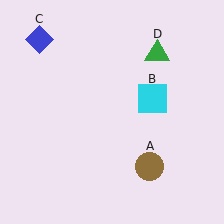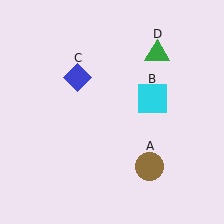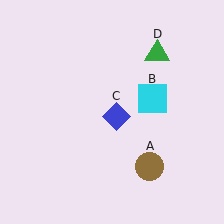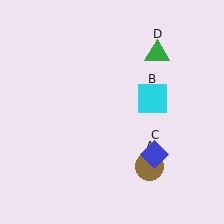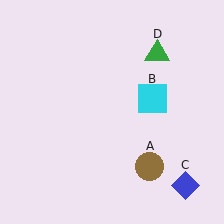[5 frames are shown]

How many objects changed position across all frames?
1 object changed position: blue diamond (object C).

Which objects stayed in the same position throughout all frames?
Brown circle (object A) and cyan square (object B) and green triangle (object D) remained stationary.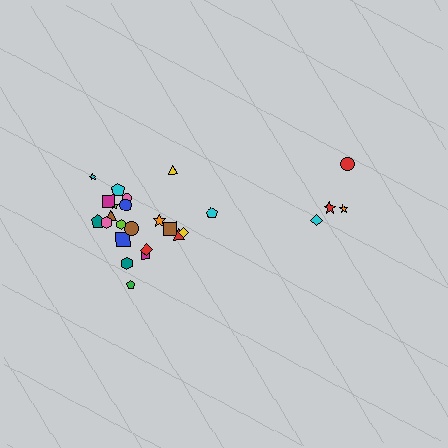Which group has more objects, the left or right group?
The left group.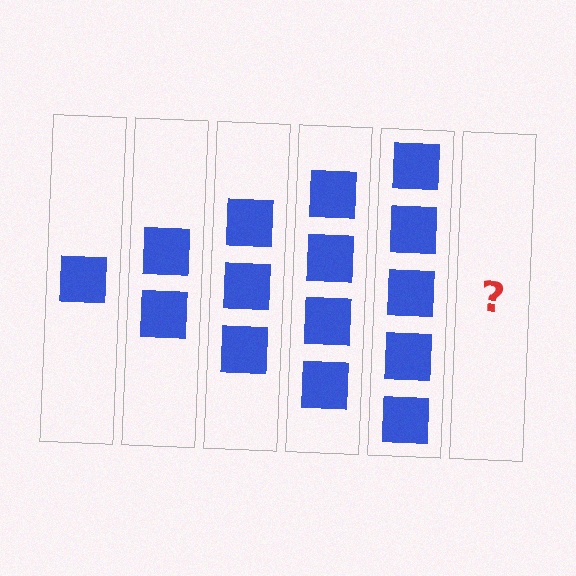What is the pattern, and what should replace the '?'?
The pattern is that each step adds one more square. The '?' should be 6 squares.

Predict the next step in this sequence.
The next step is 6 squares.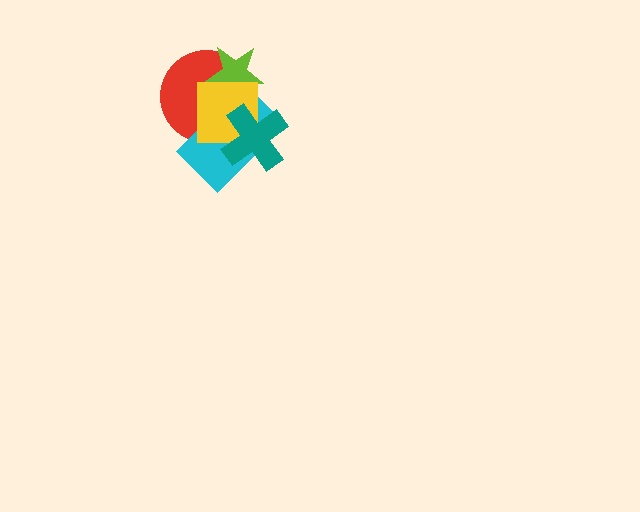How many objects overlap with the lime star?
3 objects overlap with the lime star.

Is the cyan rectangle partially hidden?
Yes, it is partially covered by another shape.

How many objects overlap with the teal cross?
3 objects overlap with the teal cross.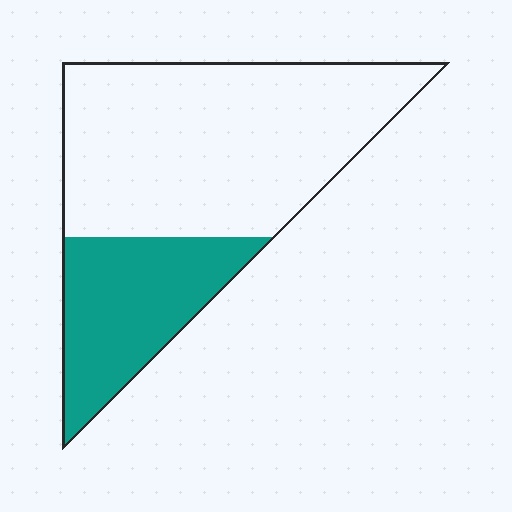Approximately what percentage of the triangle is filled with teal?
Approximately 30%.